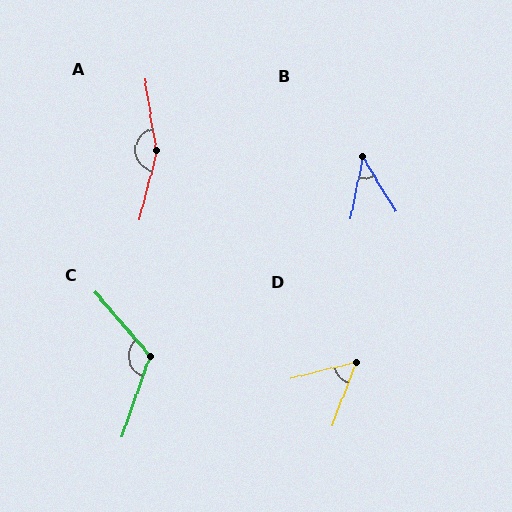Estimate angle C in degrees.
Approximately 120 degrees.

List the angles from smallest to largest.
B (42°), D (55°), C (120°), A (157°).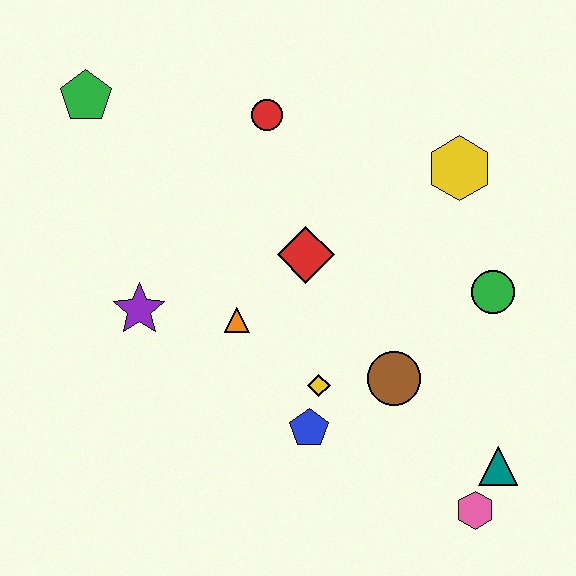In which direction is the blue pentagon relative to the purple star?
The blue pentagon is to the right of the purple star.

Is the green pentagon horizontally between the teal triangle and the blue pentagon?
No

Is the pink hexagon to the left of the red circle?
No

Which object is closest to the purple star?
The orange triangle is closest to the purple star.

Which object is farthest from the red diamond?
The pink hexagon is farthest from the red diamond.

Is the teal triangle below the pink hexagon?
No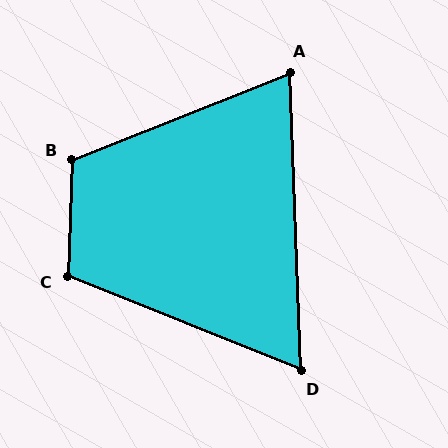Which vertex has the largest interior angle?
B, at approximately 114 degrees.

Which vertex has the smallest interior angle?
D, at approximately 66 degrees.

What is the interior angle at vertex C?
Approximately 110 degrees (obtuse).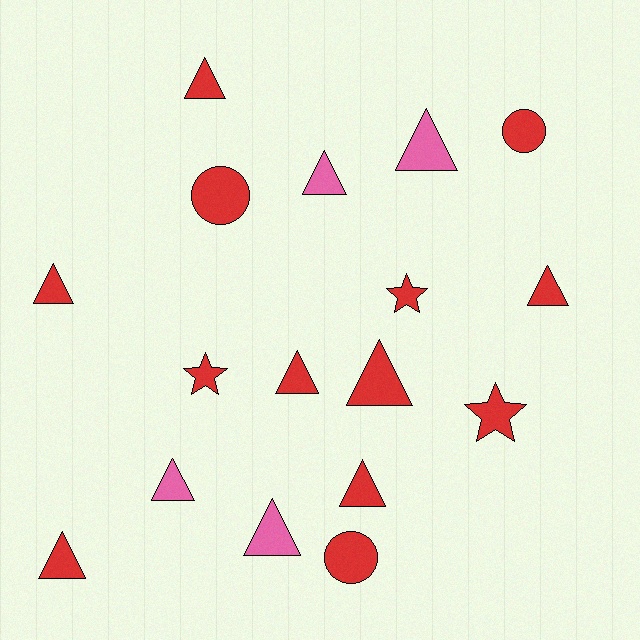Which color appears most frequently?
Red, with 13 objects.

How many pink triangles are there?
There are 4 pink triangles.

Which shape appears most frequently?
Triangle, with 11 objects.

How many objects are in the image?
There are 17 objects.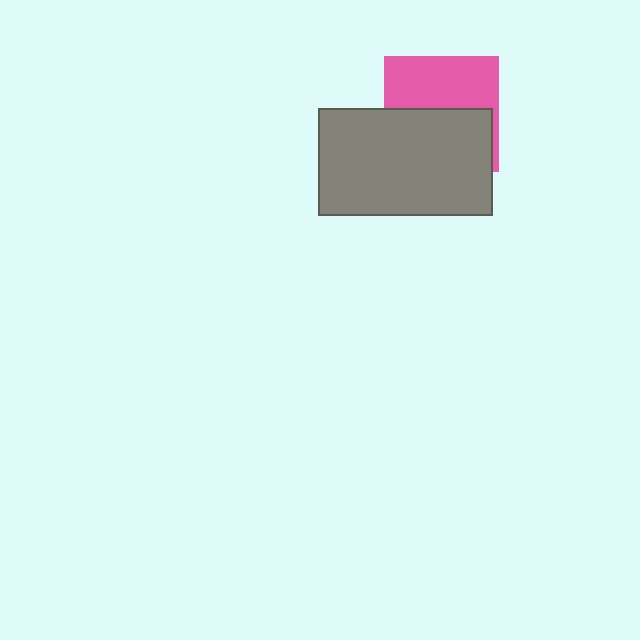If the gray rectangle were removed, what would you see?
You would see the complete pink square.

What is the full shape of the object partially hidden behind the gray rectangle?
The partially hidden object is a pink square.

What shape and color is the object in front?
The object in front is a gray rectangle.